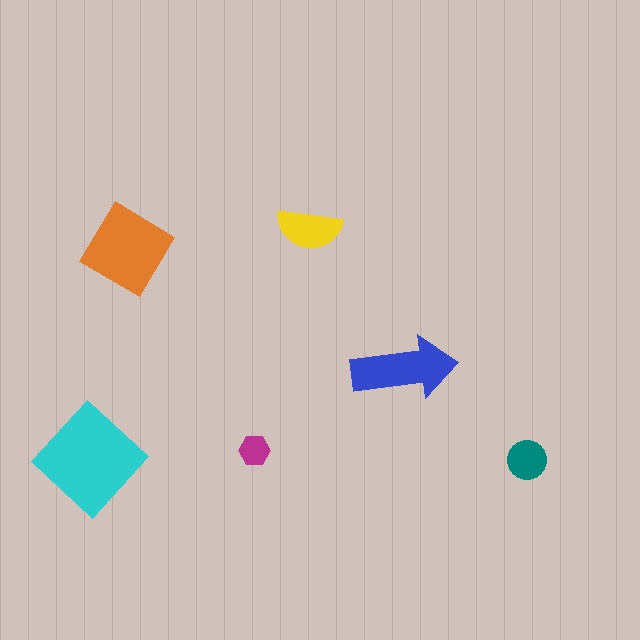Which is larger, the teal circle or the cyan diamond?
The cyan diamond.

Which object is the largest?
The cyan diamond.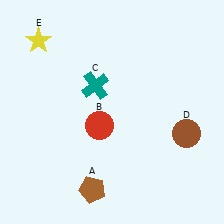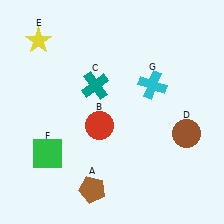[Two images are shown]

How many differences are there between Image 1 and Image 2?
There are 2 differences between the two images.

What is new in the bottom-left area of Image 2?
A green square (F) was added in the bottom-left area of Image 2.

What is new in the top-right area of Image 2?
A cyan cross (G) was added in the top-right area of Image 2.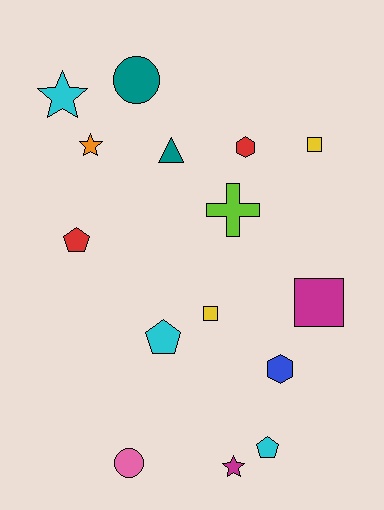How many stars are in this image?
There are 3 stars.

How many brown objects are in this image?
There are no brown objects.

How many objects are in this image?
There are 15 objects.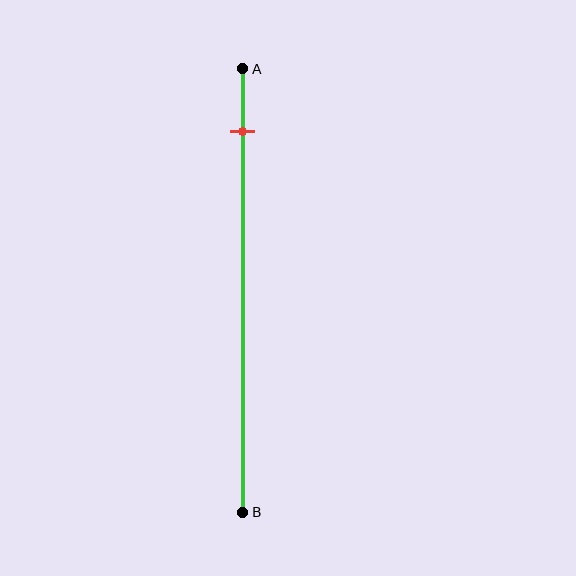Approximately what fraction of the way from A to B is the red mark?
The red mark is approximately 15% of the way from A to B.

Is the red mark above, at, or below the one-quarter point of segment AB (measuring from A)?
The red mark is above the one-quarter point of segment AB.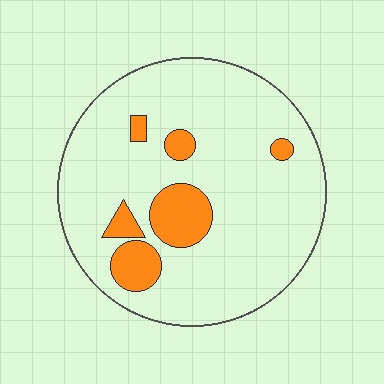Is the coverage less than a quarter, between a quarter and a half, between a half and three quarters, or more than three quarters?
Less than a quarter.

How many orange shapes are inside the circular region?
6.